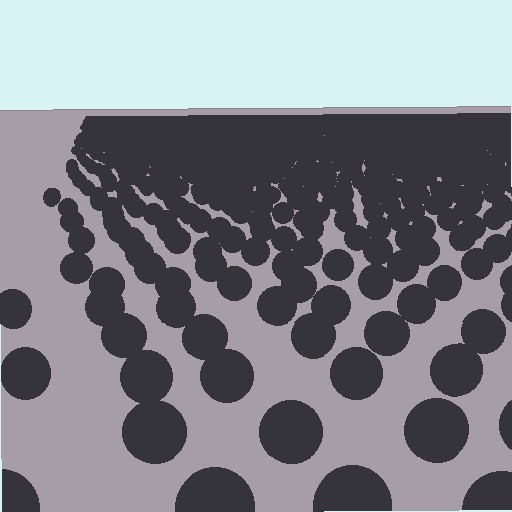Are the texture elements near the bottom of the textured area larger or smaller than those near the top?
Larger. Near the bottom, elements are closer to the viewer and appear at a bigger on-screen size.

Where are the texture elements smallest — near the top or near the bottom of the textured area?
Near the top.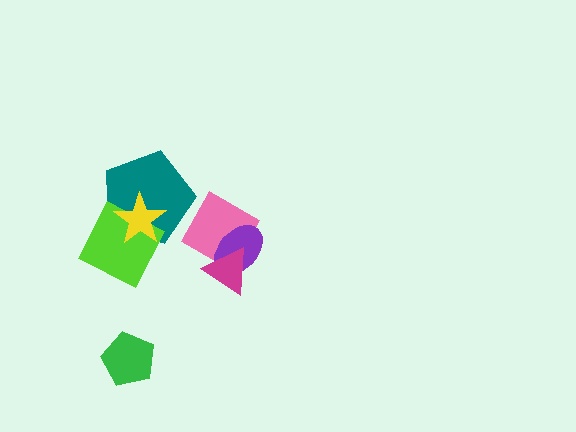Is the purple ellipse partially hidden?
Yes, it is partially covered by another shape.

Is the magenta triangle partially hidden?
No, no other shape covers it.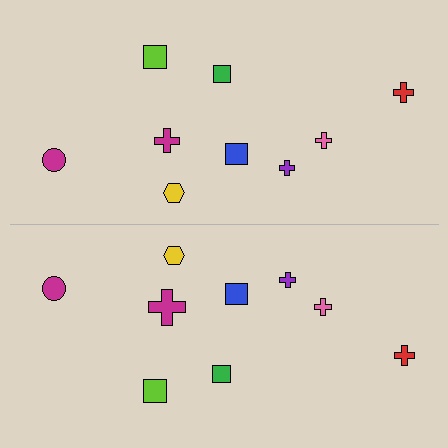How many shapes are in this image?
There are 18 shapes in this image.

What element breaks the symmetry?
The magenta cross on the bottom side has a different size than its mirror counterpart.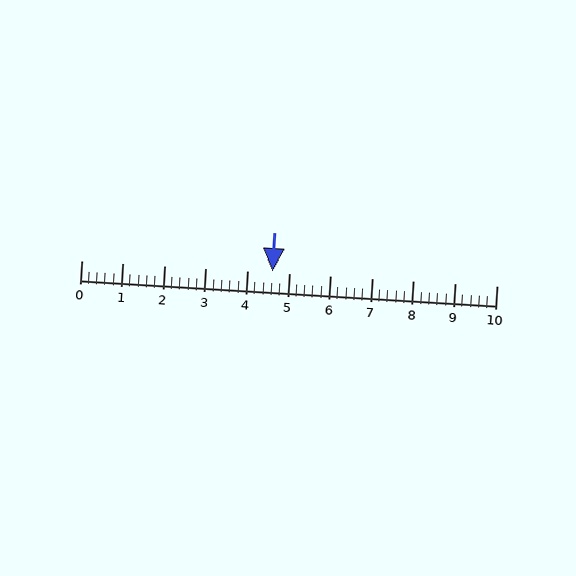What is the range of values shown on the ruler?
The ruler shows values from 0 to 10.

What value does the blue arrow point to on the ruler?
The blue arrow points to approximately 4.6.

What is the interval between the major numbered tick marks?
The major tick marks are spaced 1 units apart.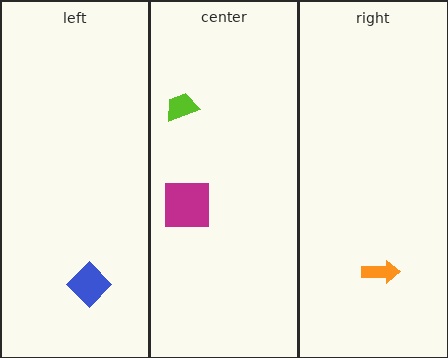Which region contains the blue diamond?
The left region.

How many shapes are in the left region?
1.